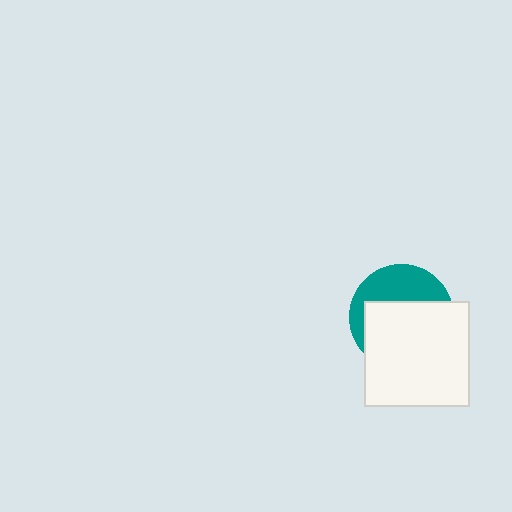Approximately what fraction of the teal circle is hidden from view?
Roughly 62% of the teal circle is hidden behind the white square.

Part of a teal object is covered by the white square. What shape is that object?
It is a circle.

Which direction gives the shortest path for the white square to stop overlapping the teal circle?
Moving down gives the shortest separation.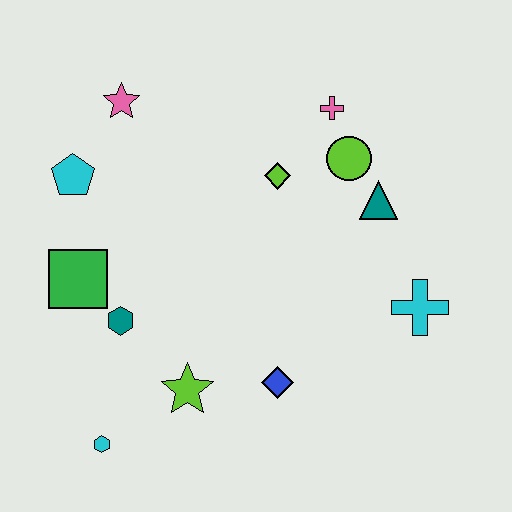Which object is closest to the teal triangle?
The lime circle is closest to the teal triangle.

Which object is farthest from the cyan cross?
The cyan pentagon is farthest from the cyan cross.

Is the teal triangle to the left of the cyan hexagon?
No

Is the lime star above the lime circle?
No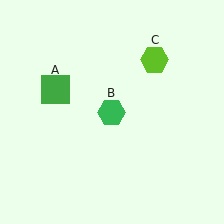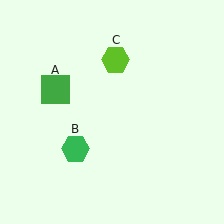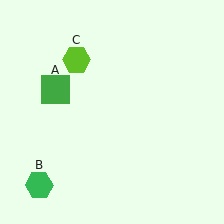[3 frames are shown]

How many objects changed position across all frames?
2 objects changed position: green hexagon (object B), lime hexagon (object C).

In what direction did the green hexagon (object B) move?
The green hexagon (object B) moved down and to the left.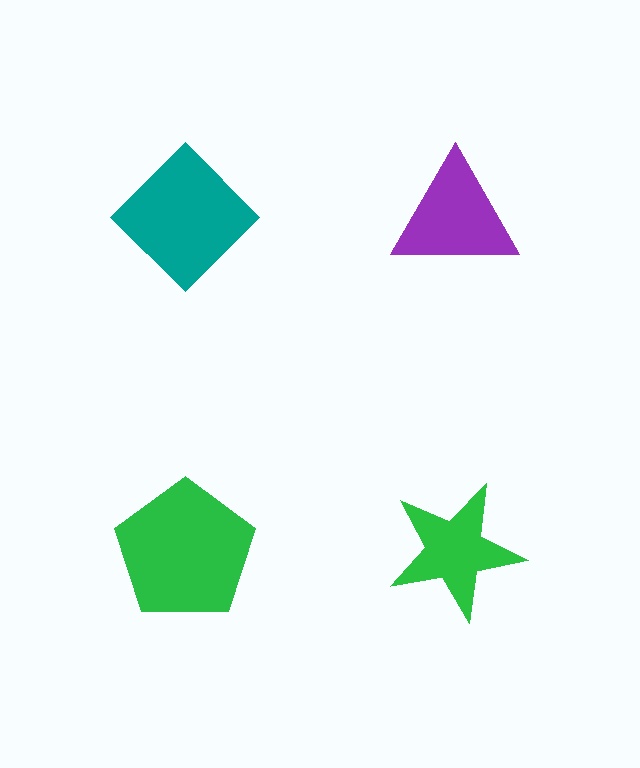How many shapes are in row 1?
2 shapes.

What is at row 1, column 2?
A purple triangle.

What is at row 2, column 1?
A green pentagon.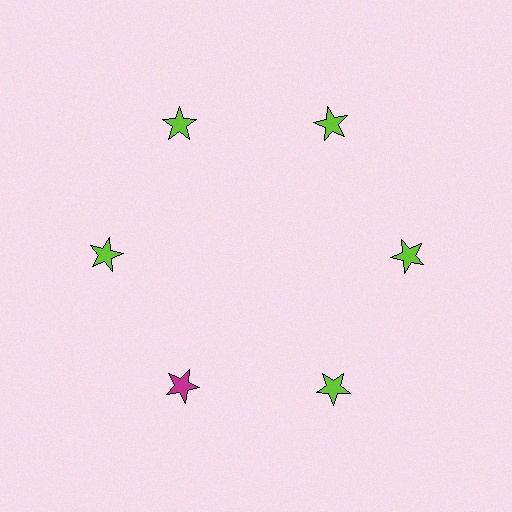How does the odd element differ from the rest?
It has a different color: magenta instead of lime.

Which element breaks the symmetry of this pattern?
The magenta star at roughly the 7 o'clock position breaks the symmetry. All other shapes are lime stars.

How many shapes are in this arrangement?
There are 6 shapes arranged in a ring pattern.